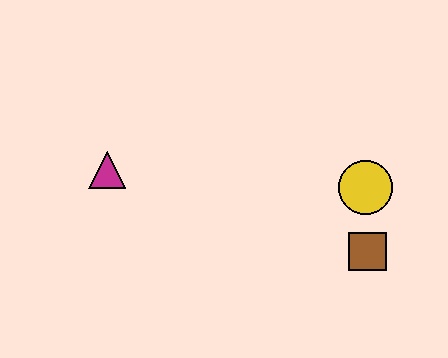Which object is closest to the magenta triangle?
The yellow circle is closest to the magenta triangle.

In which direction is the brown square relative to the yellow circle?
The brown square is below the yellow circle.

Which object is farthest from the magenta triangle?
The brown square is farthest from the magenta triangle.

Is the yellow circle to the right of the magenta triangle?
Yes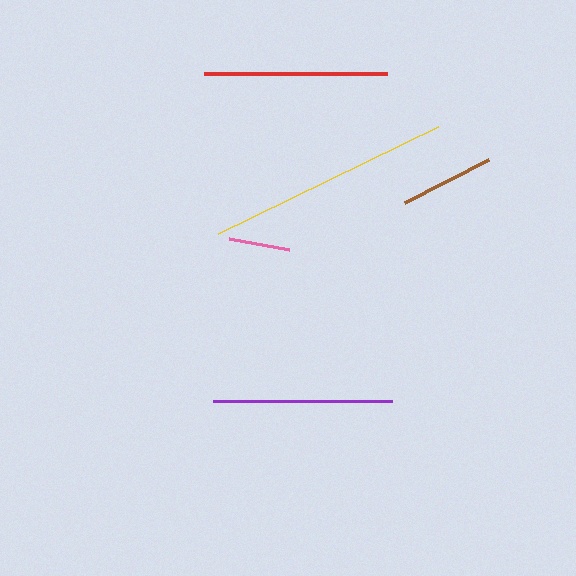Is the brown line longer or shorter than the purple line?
The purple line is longer than the brown line.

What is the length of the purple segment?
The purple segment is approximately 179 pixels long.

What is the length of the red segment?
The red segment is approximately 183 pixels long.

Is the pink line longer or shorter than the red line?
The red line is longer than the pink line.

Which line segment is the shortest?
The pink line is the shortest at approximately 61 pixels.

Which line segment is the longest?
The yellow line is the longest at approximately 245 pixels.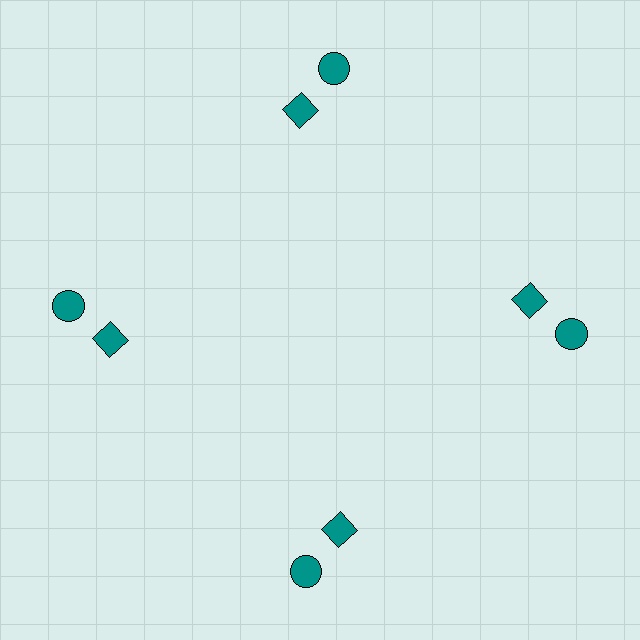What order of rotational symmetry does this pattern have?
This pattern has 4-fold rotational symmetry.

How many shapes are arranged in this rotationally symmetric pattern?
There are 8 shapes, arranged in 4 groups of 2.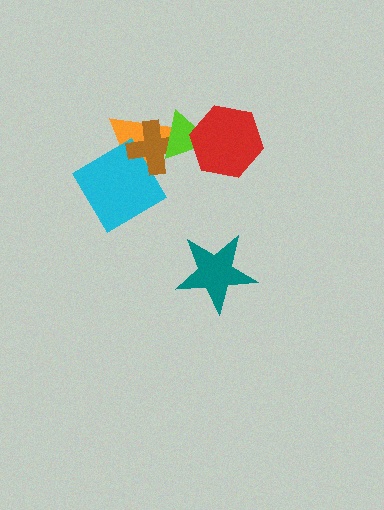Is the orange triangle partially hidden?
Yes, it is partially covered by another shape.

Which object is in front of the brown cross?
The lime triangle is in front of the brown cross.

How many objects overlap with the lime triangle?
3 objects overlap with the lime triangle.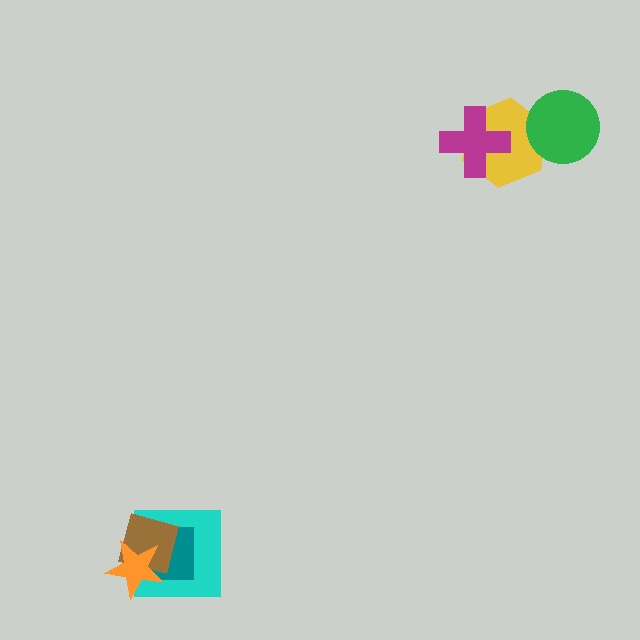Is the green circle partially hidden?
No, no other shape covers it.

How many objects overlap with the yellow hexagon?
2 objects overlap with the yellow hexagon.